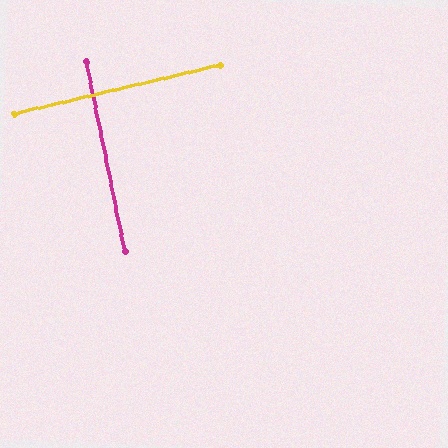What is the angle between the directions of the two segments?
Approximately 88 degrees.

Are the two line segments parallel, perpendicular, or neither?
Perpendicular — they meet at approximately 88°.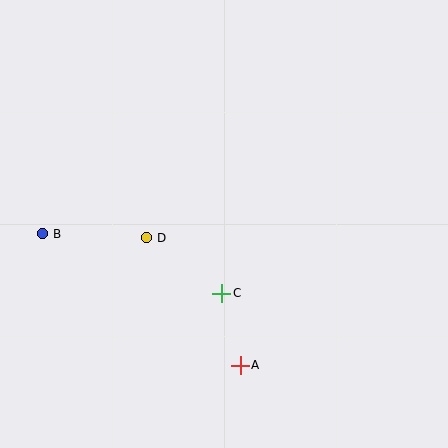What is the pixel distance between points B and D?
The distance between B and D is 104 pixels.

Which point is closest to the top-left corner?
Point B is closest to the top-left corner.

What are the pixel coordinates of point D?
Point D is at (146, 238).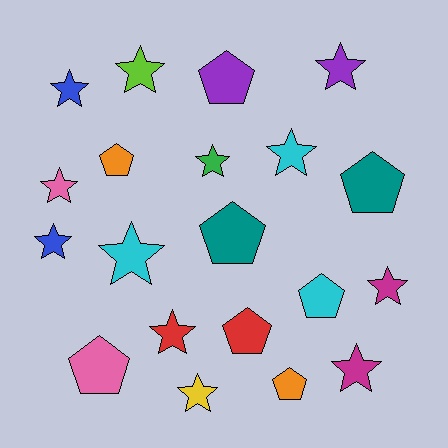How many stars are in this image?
There are 12 stars.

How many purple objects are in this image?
There are 2 purple objects.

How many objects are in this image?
There are 20 objects.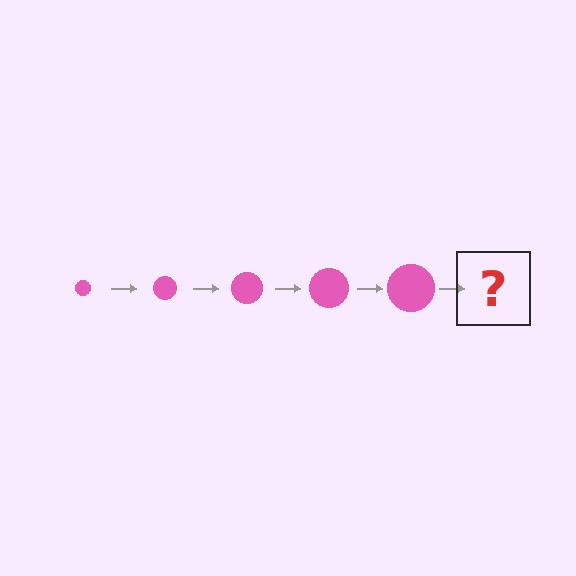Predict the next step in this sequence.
The next step is a pink circle, larger than the previous one.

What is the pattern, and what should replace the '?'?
The pattern is that the circle gets progressively larger each step. The '?' should be a pink circle, larger than the previous one.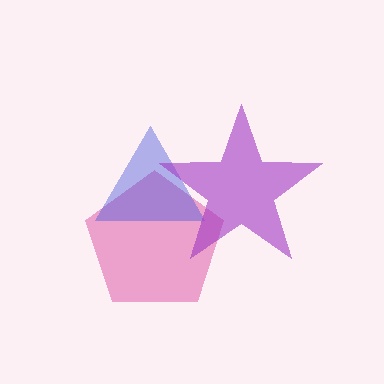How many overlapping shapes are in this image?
There are 3 overlapping shapes in the image.